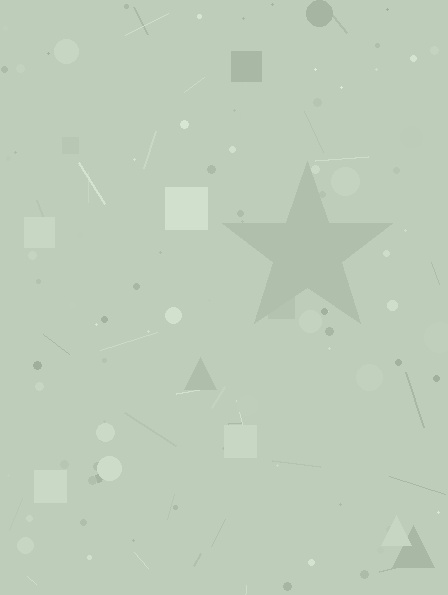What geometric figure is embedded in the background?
A star is embedded in the background.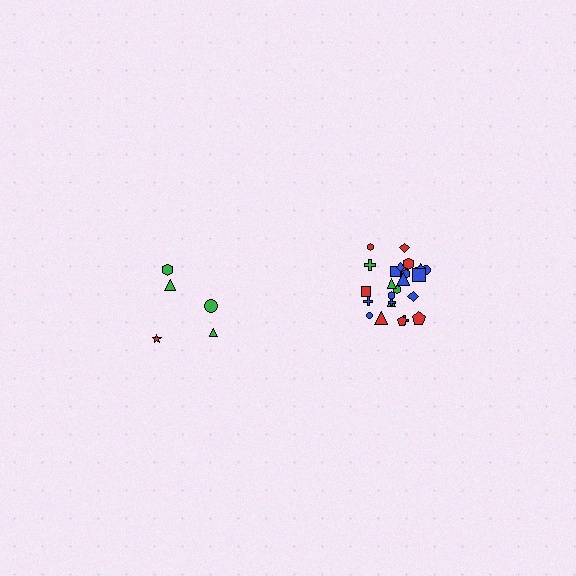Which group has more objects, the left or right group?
The right group.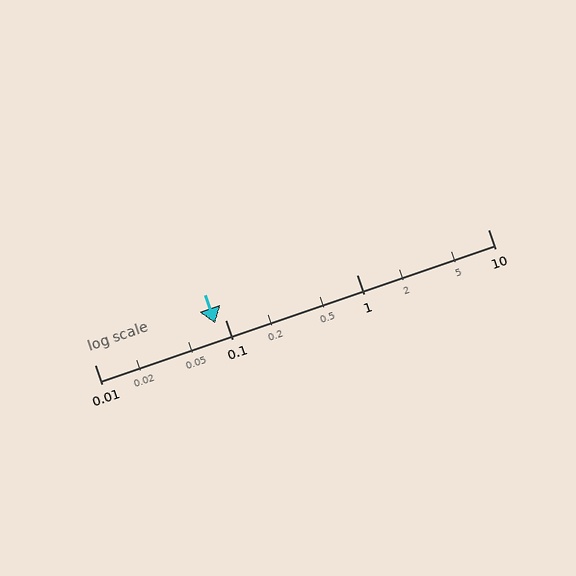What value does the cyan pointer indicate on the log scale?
The pointer indicates approximately 0.083.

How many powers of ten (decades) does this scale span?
The scale spans 3 decades, from 0.01 to 10.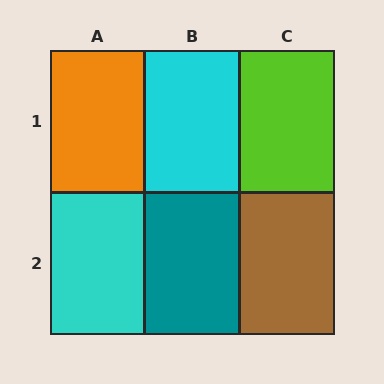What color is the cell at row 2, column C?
Brown.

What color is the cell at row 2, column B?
Teal.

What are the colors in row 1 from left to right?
Orange, cyan, lime.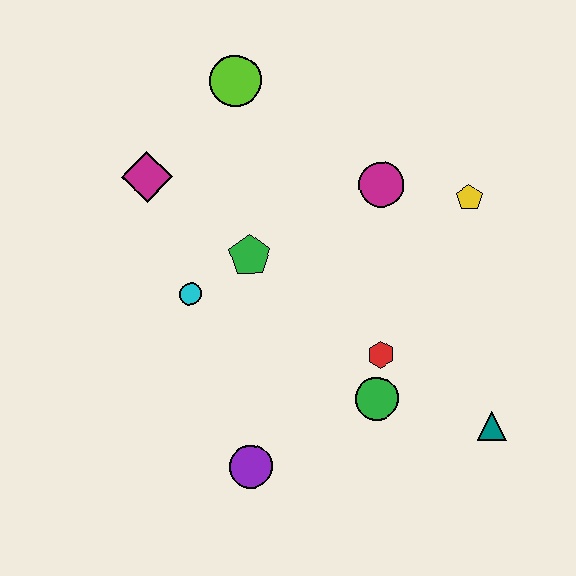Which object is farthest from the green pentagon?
The teal triangle is farthest from the green pentagon.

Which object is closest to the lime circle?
The magenta diamond is closest to the lime circle.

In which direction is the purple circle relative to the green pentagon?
The purple circle is below the green pentagon.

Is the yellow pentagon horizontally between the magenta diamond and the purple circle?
No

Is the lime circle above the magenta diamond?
Yes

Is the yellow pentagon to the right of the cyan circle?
Yes